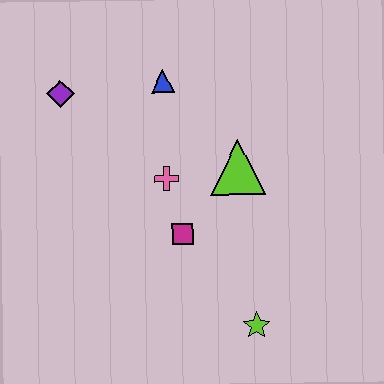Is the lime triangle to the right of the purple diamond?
Yes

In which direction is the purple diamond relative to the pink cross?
The purple diamond is to the left of the pink cross.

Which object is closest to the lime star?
The magenta square is closest to the lime star.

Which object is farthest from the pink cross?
The lime star is farthest from the pink cross.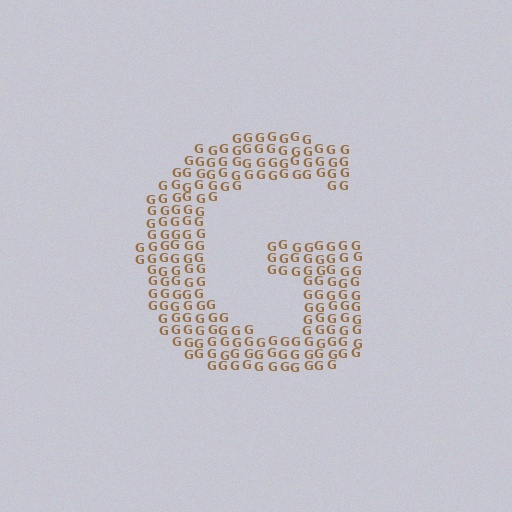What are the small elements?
The small elements are letter G's.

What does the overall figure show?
The overall figure shows the letter G.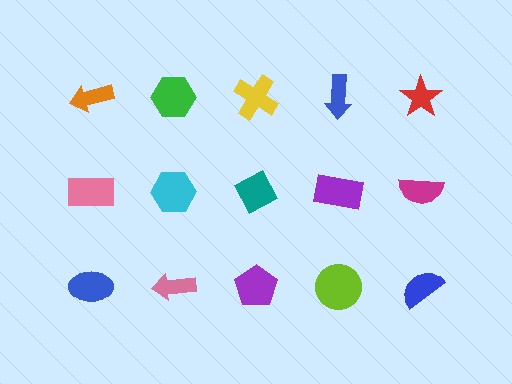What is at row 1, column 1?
An orange arrow.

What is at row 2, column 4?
A purple rectangle.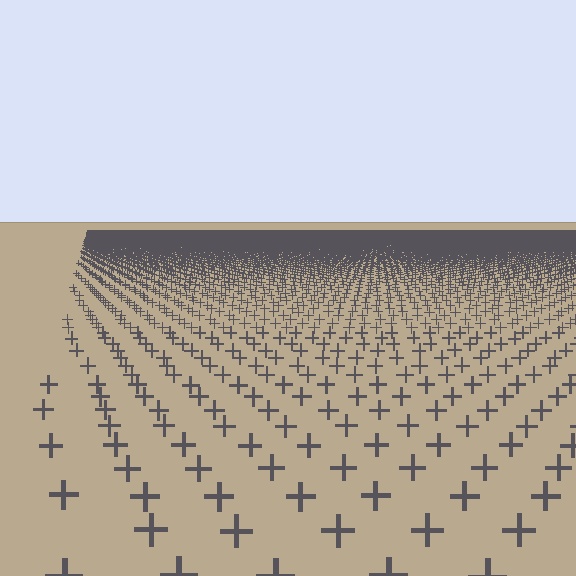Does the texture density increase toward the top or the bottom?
Density increases toward the top.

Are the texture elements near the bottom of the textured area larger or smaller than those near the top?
Larger. Near the bottom, elements are closer to the viewer and appear at a bigger on-screen size.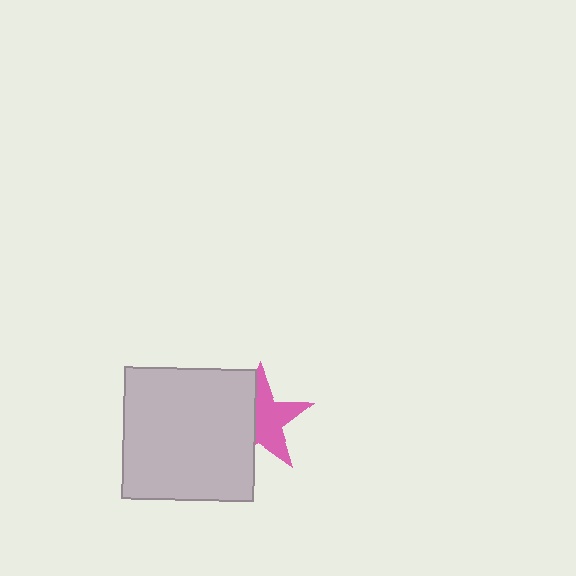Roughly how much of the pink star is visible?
About half of it is visible (roughly 56%).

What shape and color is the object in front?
The object in front is a light gray square.